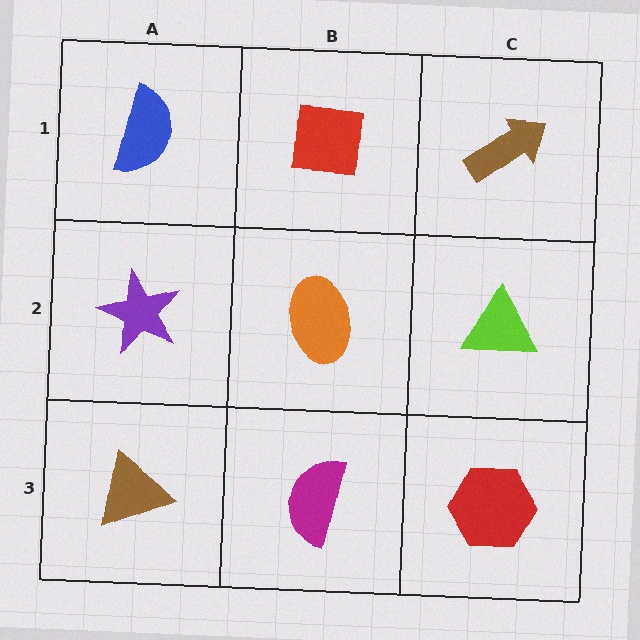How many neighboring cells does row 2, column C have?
3.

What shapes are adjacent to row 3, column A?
A purple star (row 2, column A), a magenta semicircle (row 3, column B).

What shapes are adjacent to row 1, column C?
A lime triangle (row 2, column C), a red square (row 1, column B).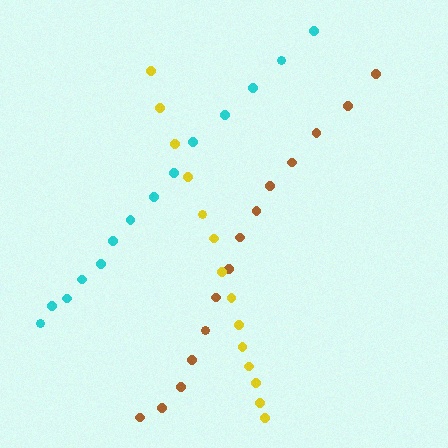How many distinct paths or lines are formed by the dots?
There are 3 distinct paths.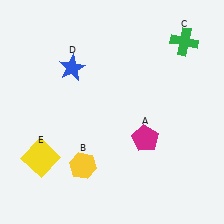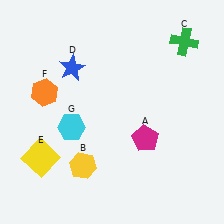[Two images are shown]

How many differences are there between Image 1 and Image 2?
There are 2 differences between the two images.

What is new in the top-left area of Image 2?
An orange hexagon (F) was added in the top-left area of Image 2.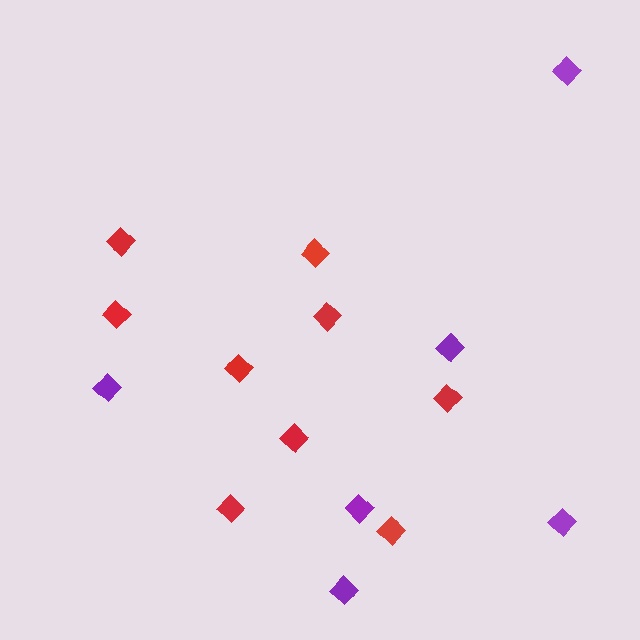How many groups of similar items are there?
There are 2 groups: one group of red diamonds (9) and one group of purple diamonds (6).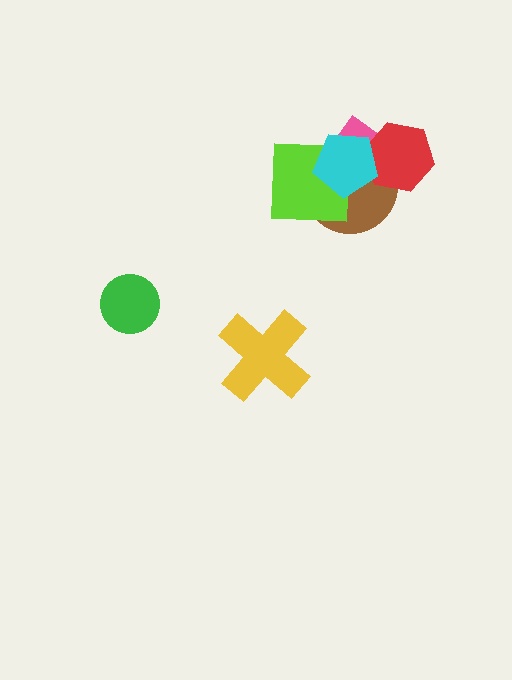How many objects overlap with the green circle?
0 objects overlap with the green circle.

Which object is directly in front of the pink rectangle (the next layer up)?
The brown circle is directly in front of the pink rectangle.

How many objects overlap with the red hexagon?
3 objects overlap with the red hexagon.